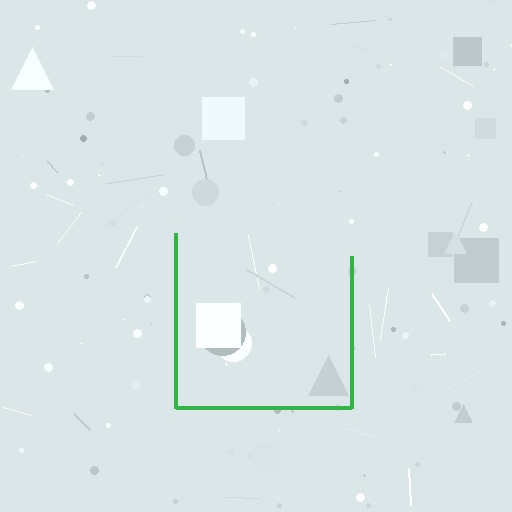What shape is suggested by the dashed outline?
The dashed outline suggests a square.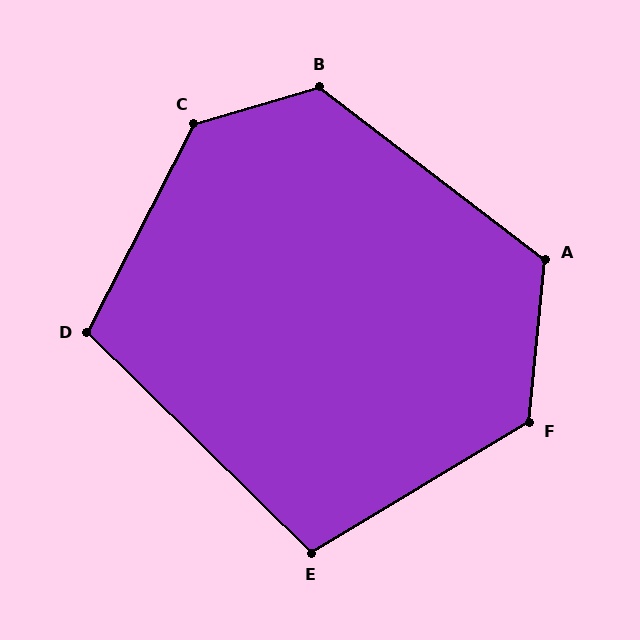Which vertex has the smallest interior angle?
E, at approximately 104 degrees.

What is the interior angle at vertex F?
Approximately 126 degrees (obtuse).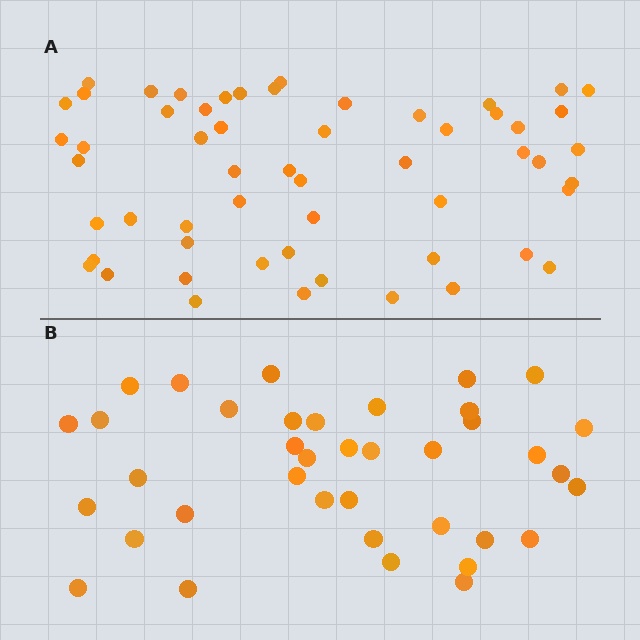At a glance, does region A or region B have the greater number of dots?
Region A (the top region) has more dots.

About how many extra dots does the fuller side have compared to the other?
Region A has approximately 20 more dots than region B.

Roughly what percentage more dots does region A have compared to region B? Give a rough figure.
About 45% more.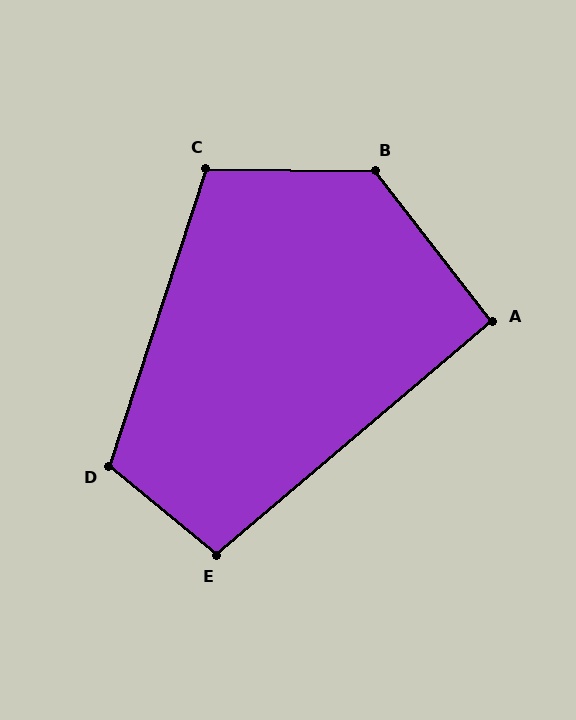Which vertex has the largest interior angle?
B, at approximately 129 degrees.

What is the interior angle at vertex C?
Approximately 107 degrees (obtuse).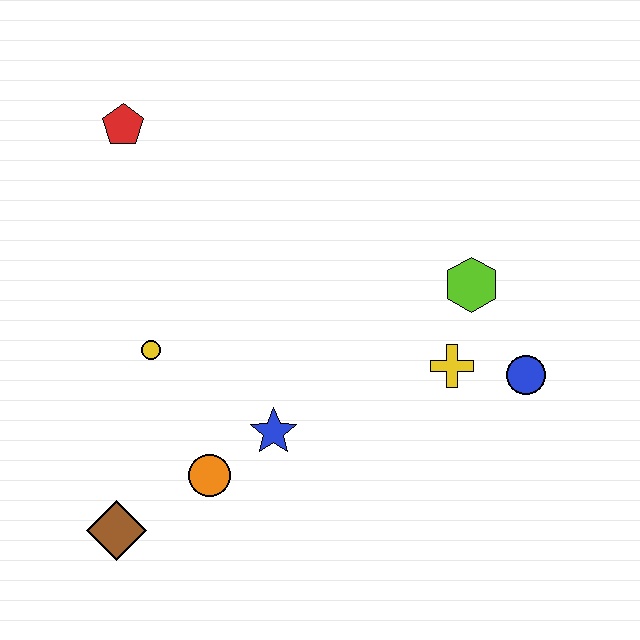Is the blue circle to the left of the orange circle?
No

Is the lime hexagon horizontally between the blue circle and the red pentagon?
Yes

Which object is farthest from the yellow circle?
The blue circle is farthest from the yellow circle.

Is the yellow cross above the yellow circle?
No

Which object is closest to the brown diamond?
The orange circle is closest to the brown diamond.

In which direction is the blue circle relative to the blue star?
The blue circle is to the right of the blue star.